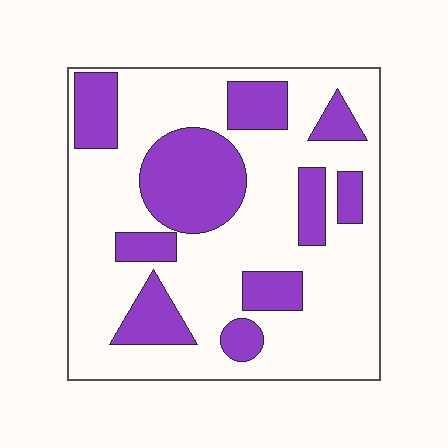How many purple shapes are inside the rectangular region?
10.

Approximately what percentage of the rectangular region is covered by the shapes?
Approximately 30%.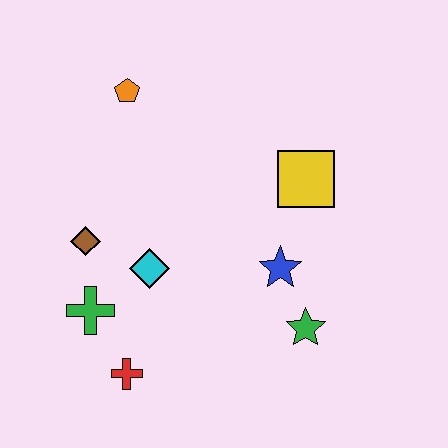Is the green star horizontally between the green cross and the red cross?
No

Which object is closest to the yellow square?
The blue star is closest to the yellow square.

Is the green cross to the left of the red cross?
Yes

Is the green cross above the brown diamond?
No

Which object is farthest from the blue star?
The orange pentagon is farthest from the blue star.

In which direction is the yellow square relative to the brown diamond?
The yellow square is to the right of the brown diamond.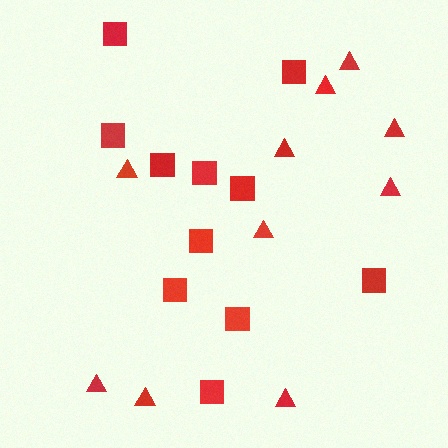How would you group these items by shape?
There are 2 groups: one group of triangles (10) and one group of squares (11).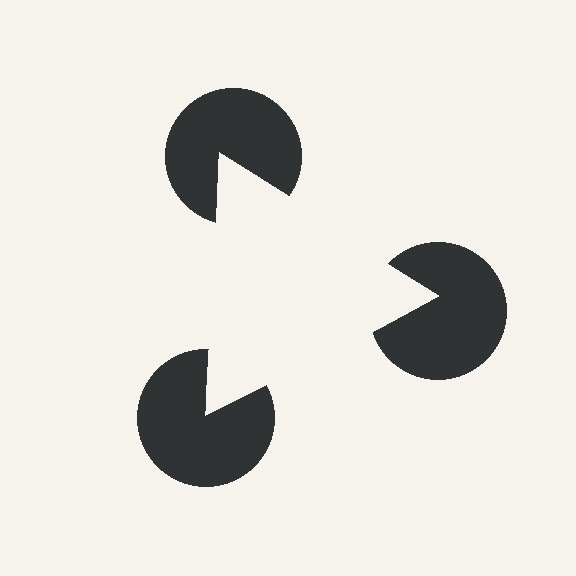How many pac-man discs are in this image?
There are 3 — one at each vertex of the illusory triangle.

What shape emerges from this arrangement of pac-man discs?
An illusory triangle — its edges are inferred from the aligned wedge cuts in the pac-man discs, not physically drawn.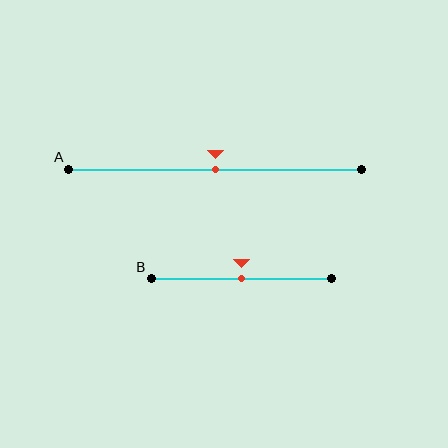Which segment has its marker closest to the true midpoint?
Segment A has its marker closest to the true midpoint.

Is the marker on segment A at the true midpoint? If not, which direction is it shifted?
Yes, the marker on segment A is at the true midpoint.